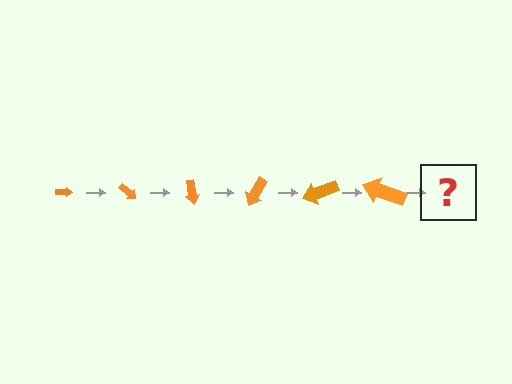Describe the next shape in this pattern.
It should be an arrow, larger than the previous one and rotated 240 degrees from the start.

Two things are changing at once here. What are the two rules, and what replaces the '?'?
The two rules are that the arrow grows larger each step and it rotates 40 degrees each step. The '?' should be an arrow, larger than the previous one and rotated 240 degrees from the start.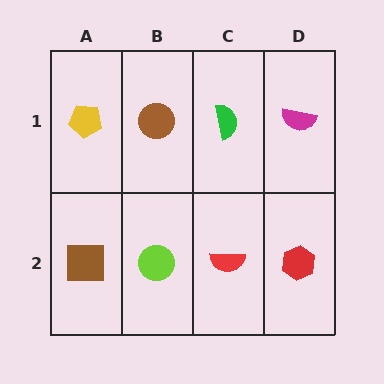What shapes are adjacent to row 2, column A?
A yellow pentagon (row 1, column A), a lime circle (row 2, column B).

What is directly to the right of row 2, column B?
A red semicircle.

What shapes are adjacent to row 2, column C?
A green semicircle (row 1, column C), a lime circle (row 2, column B), a red hexagon (row 2, column D).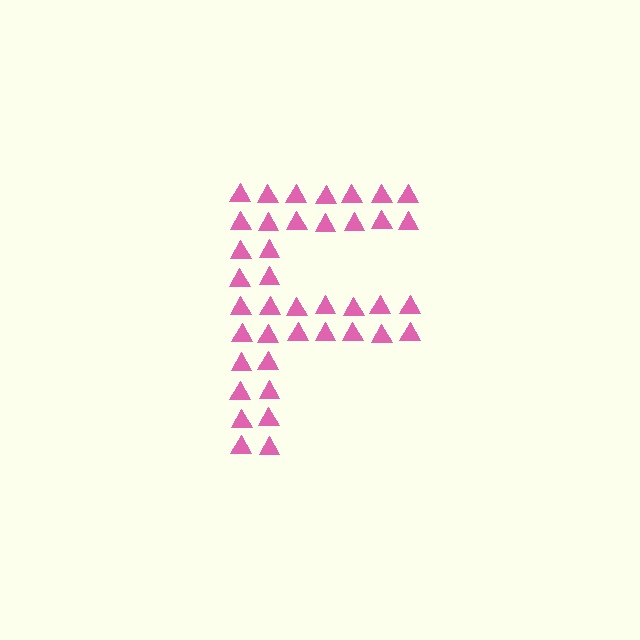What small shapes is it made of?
It is made of small triangles.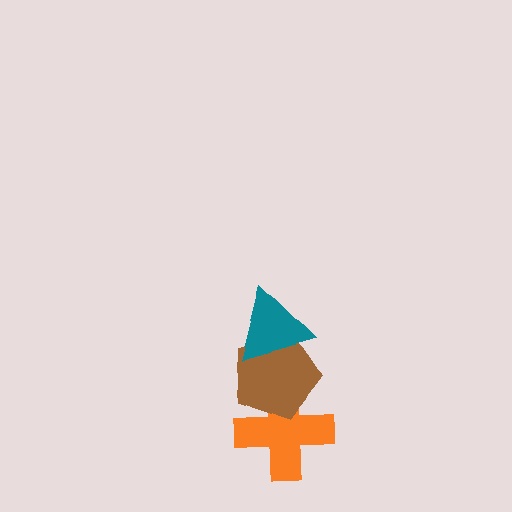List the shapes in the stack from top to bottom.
From top to bottom: the teal triangle, the brown pentagon, the orange cross.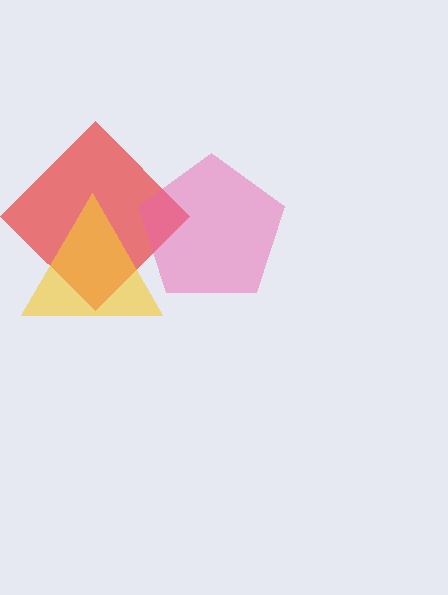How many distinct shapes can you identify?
There are 3 distinct shapes: a red diamond, a yellow triangle, a pink pentagon.